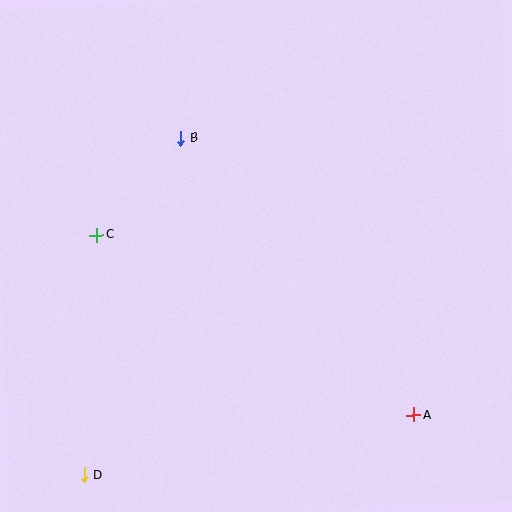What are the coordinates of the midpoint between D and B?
The midpoint between D and B is at (133, 307).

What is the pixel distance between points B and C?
The distance between B and C is 128 pixels.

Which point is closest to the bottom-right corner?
Point A is closest to the bottom-right corner.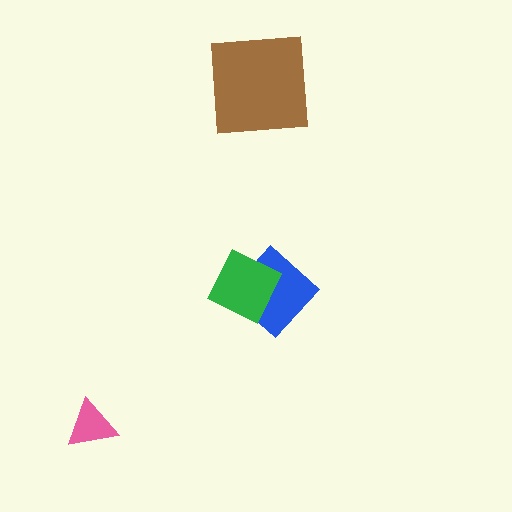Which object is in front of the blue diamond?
The green square is in front of the blue diamond.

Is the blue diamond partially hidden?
Yes, it is partially covered by another shape.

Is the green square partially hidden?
No, no other shape covers it.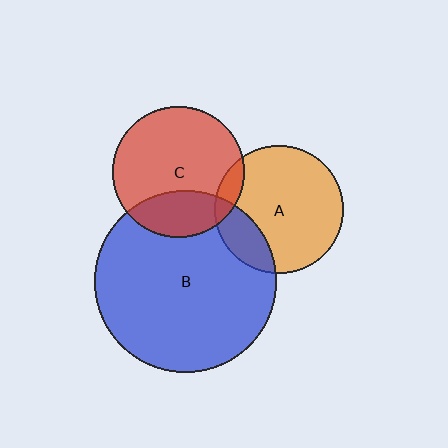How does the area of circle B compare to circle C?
Approximately 1.9 times.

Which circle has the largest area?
Circle B (blue).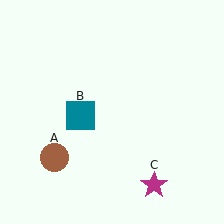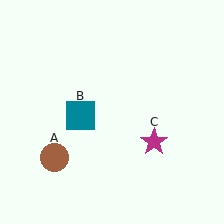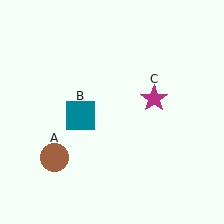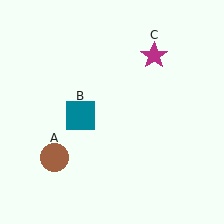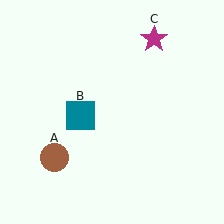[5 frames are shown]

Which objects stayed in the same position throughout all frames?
Brown circle (object A) and teal square (object B) remained stationary.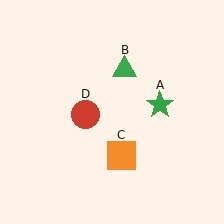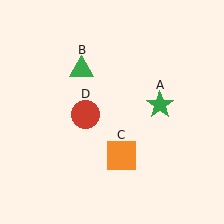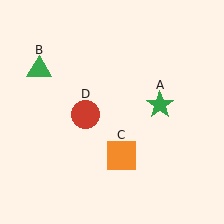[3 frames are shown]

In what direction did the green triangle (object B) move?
The green triangle (object B) moved left.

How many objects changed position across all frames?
1 object changed position: green triangle (object B).